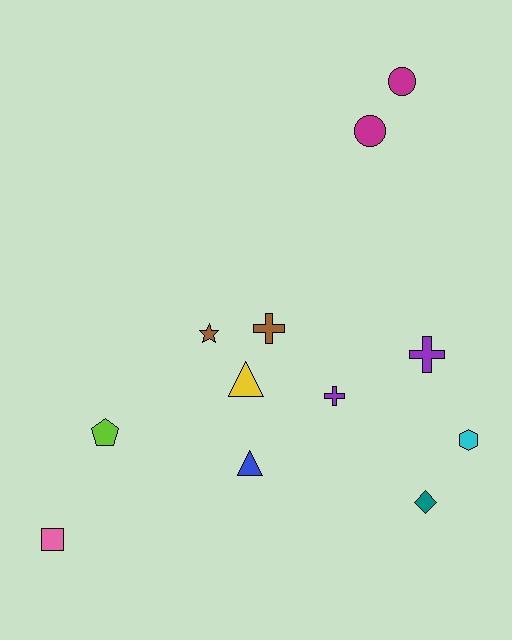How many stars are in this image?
There is 1 star.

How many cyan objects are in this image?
There is 1 cyan object.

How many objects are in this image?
There are 12 objects.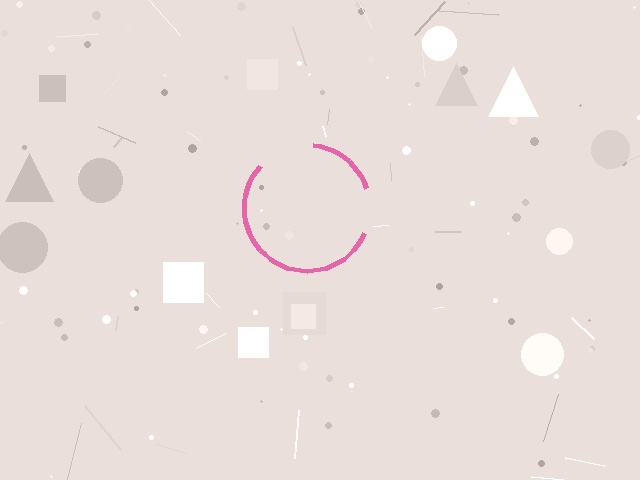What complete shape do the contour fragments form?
The contour fragments form a circle.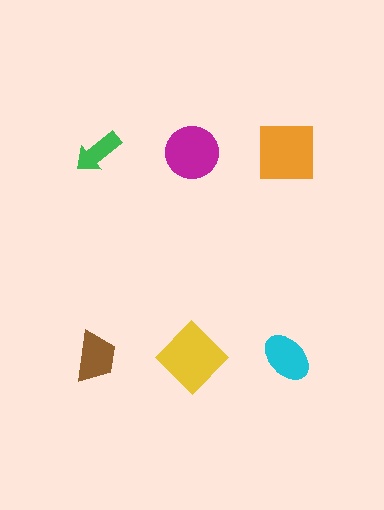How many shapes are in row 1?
3 shapes.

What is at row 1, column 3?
An orange square.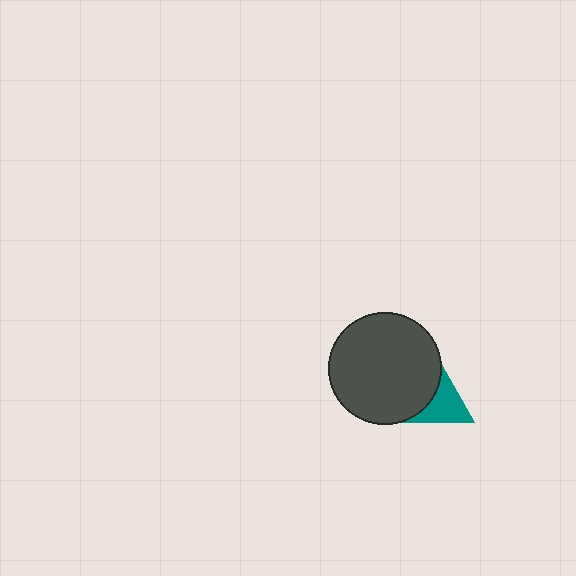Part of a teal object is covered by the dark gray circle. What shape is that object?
It is a triangle.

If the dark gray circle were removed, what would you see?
You would see the complete teal triangle.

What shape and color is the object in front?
The object in front is a dark gray circle.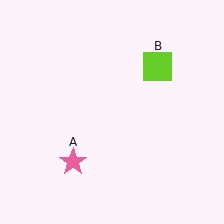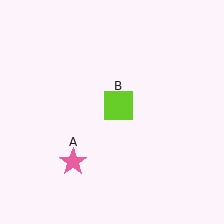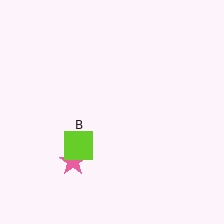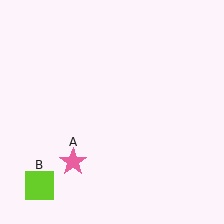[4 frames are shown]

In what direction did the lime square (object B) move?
The lime square (object B) moved down and to the left.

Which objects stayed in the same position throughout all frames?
Pink star (object A) remained stationary.